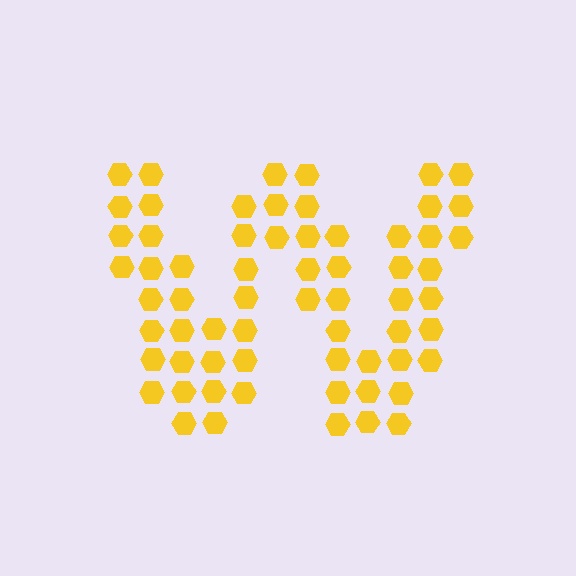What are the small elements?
The small elements are hexagons.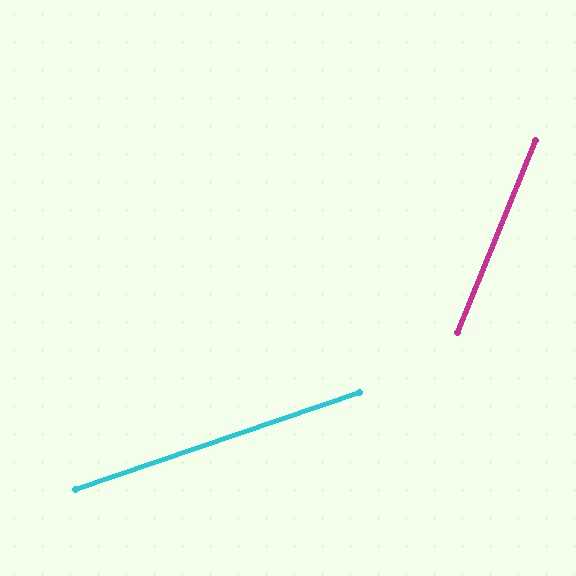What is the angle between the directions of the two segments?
Approximately 49 degrees.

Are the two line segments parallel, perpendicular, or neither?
Neither parallel nor perpendicular — they differ by about 49°.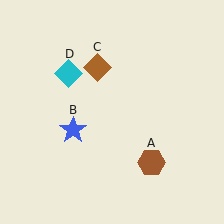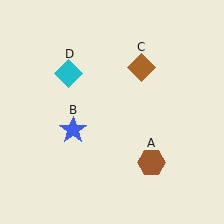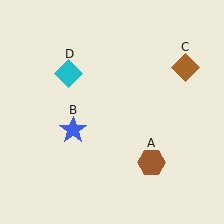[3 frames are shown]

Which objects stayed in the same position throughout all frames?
Brown hexagon (object A) and blue star (object B) and cyan diamond (object D) remained stationary.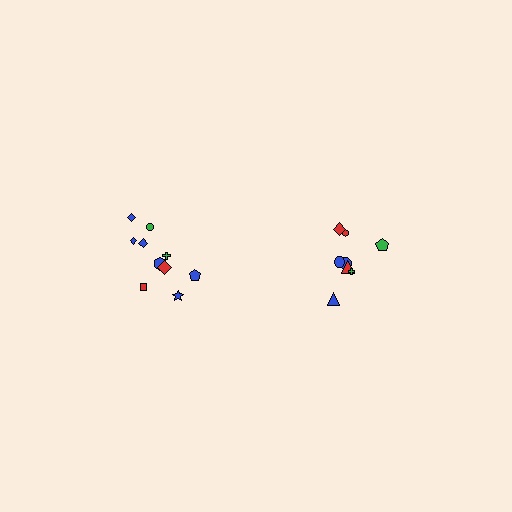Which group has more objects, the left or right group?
The left group.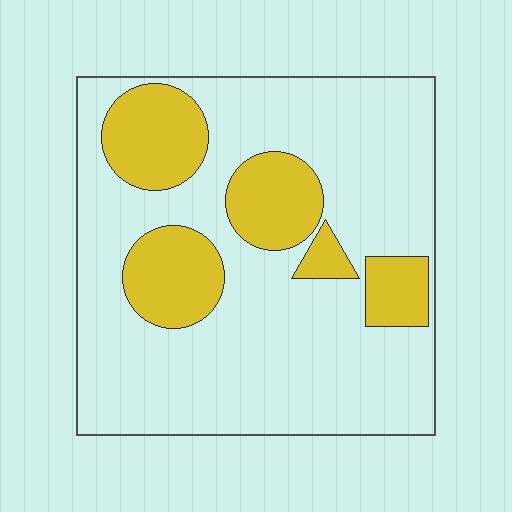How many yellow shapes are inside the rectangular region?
5.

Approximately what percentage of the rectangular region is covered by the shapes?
Approximately 25%.